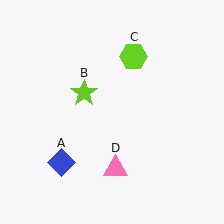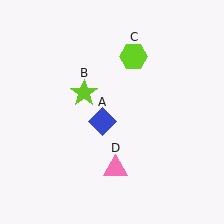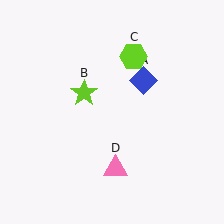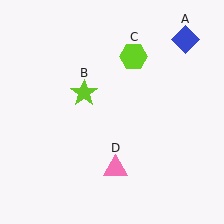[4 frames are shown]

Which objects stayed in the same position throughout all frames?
Lime star (object B) and lime hexagon (object C) and pink triangle (object D) remained stationary.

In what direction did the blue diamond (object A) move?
The blue diamond (object A) moved up and to the right.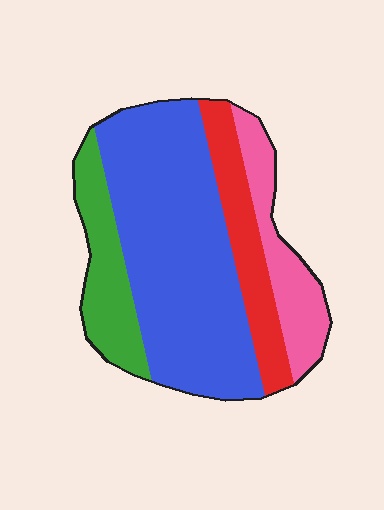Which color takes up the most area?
Blue, at roughly 55%.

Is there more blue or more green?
Blue.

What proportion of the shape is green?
Green takes up less than a quarter of the shape.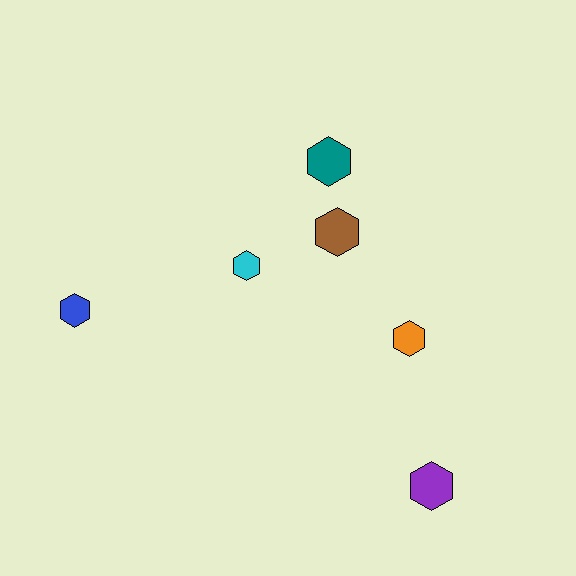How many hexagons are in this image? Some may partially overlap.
There are 6 hexagons.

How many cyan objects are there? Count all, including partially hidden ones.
There is 1 cyan object.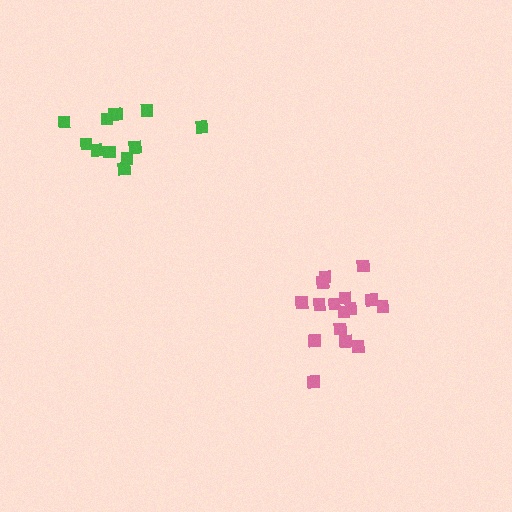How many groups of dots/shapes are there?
There are 2 groups.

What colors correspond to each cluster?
The clusters are colored: green, pink.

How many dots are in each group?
Group 1: 12 dots, Group 2: 16 dots (28 total).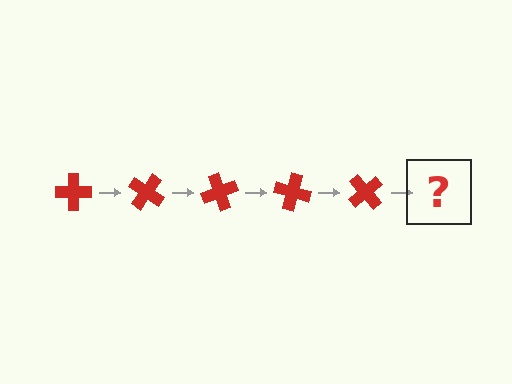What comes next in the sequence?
The next element should be a red cross rotated 175 degrees.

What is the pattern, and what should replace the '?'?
The pattern is that the cross rotates 35 degrees each step. The '?' should be a red cross rotated 175 degrees.